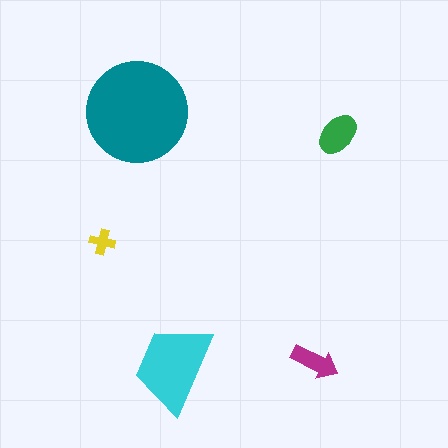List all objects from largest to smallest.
The teal circle, the cyan trapezoid, the green ellipse, the magenta arrow, the yellow cross.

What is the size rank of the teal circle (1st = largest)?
1st.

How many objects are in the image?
There are 5 objects in the image.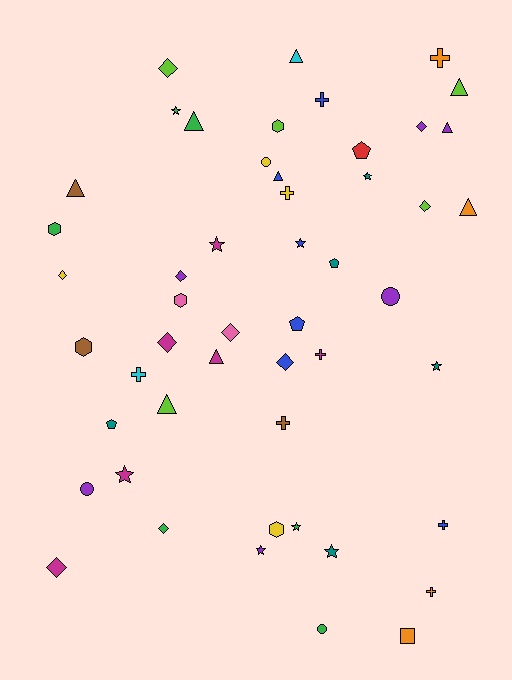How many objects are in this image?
There are 50 objects.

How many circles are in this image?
There are 4 circles.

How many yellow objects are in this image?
There are 4 yellow objects.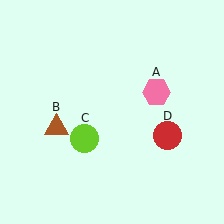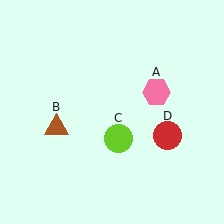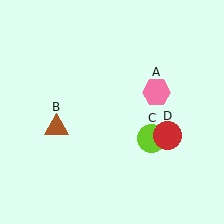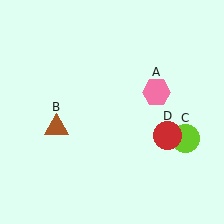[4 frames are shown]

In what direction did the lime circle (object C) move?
The lime circle (object C) moved right.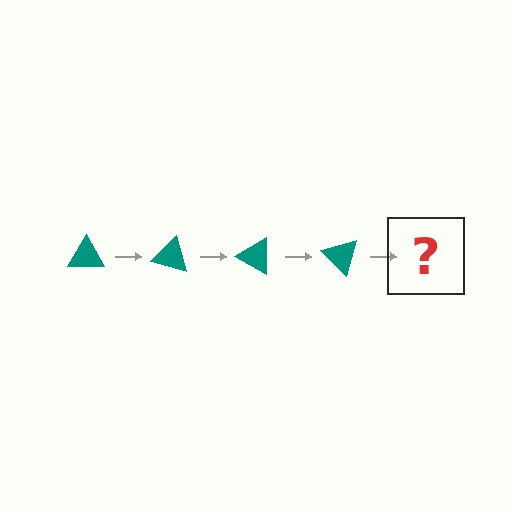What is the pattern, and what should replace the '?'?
The pattern is that the triangle rotates 15 degrees each step. The '?' should be a teal triangle rotated 60 degrees.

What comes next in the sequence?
The next element should be a teal triangle rotated 60 degrees.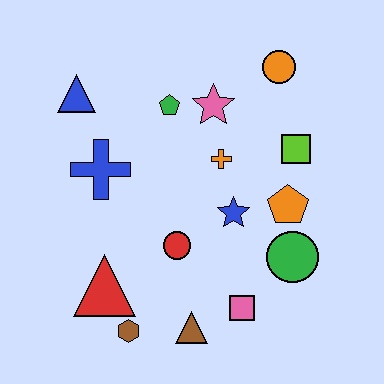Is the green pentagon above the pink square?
Yes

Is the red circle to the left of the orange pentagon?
Yes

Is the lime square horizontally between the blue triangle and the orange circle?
No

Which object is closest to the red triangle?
The brown hexagon is closest to the red triangle.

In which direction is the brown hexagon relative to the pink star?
The brown hexagon is below the pink star.